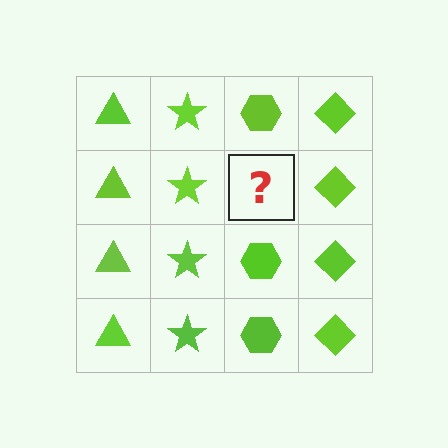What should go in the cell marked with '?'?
The missing cell should contain a lime hexagon.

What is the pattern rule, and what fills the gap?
The rule is that each column has a consistent shape. The gap should be filled with a lime hexagon.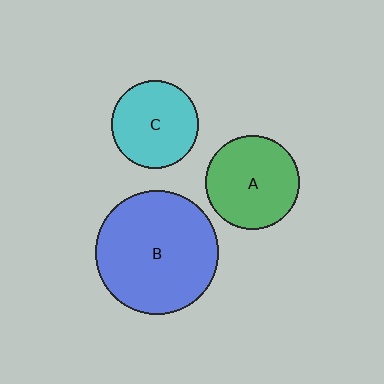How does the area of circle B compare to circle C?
Approximately 2.0 times.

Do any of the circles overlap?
No, none of the circles overlap.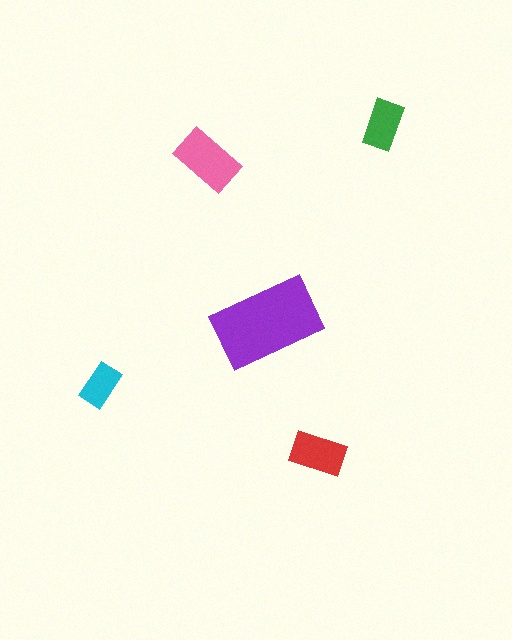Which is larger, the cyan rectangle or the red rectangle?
The red one.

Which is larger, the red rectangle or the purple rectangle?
The purple one.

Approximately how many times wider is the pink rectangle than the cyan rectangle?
About 1.5 times wider.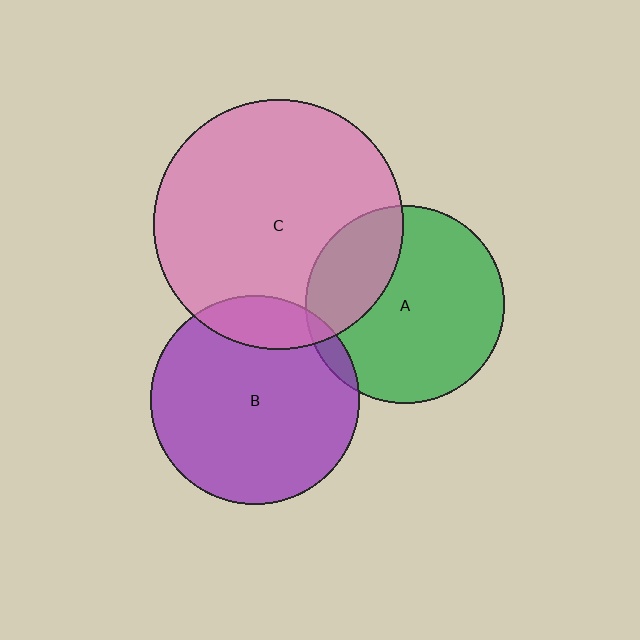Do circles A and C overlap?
Yes.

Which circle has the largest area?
Circle C (pink).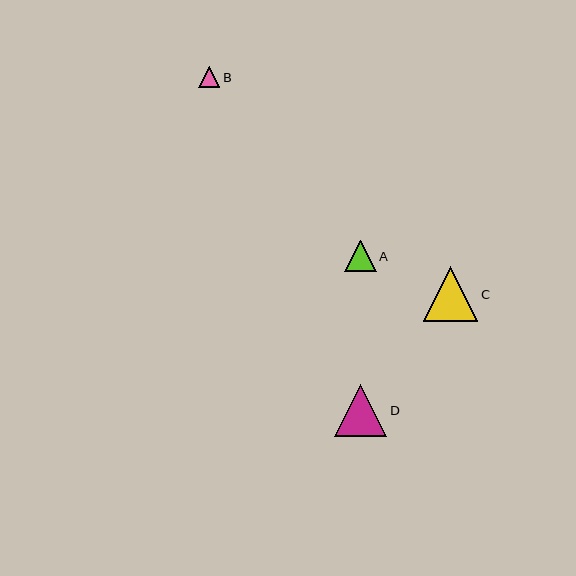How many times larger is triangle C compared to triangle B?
Triangle C is approximately 2.6 times the size of triangle B.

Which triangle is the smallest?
Triangle B is the smallest with a size of approximately 21 pixels.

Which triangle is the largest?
Triangle C is the largest with a size of approximately 54 pixels.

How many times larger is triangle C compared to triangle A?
Triangle C is approximately 1.8 times the size of triangle A.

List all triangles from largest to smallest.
From largest to smallest: C, D, A, B.